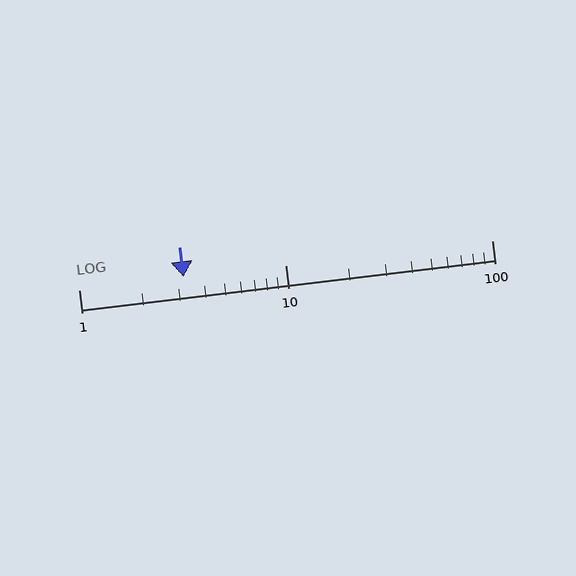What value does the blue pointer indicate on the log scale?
The pointer indicates approximately 3.2.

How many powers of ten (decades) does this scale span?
The scale spans 2 decades, from 1 to 100.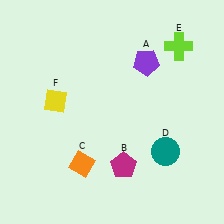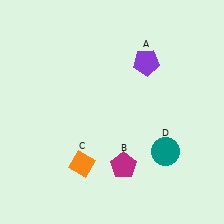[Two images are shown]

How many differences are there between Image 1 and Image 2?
There are 2 differences between the two images.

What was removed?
The yellow diamond (F), the lime cross (E) were removed in Image 2.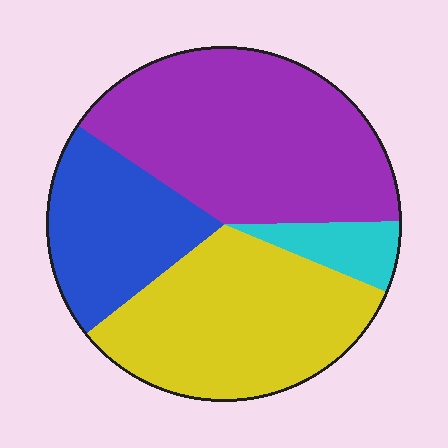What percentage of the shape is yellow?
Yellow takes up about one third (1/3) of the shape.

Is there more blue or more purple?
Purple.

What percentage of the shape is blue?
Blue covers around 20% of the shape.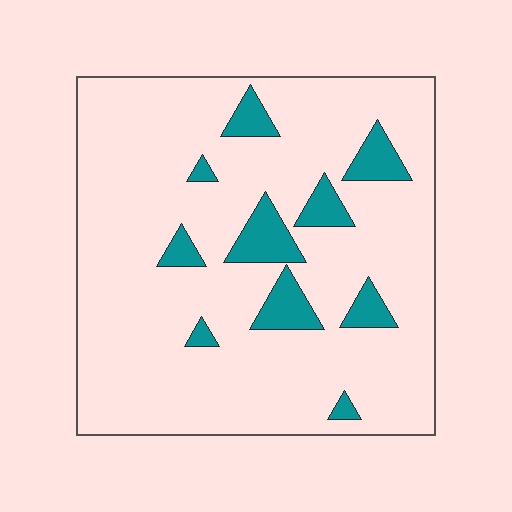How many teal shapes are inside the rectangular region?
10.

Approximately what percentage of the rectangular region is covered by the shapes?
Approximately 10%.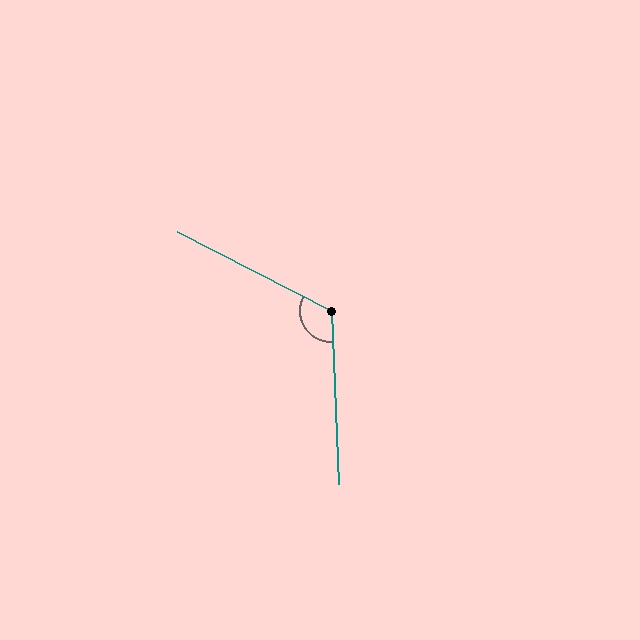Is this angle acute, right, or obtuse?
It is obtuse.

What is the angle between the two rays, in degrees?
Approximately 119 degrees.